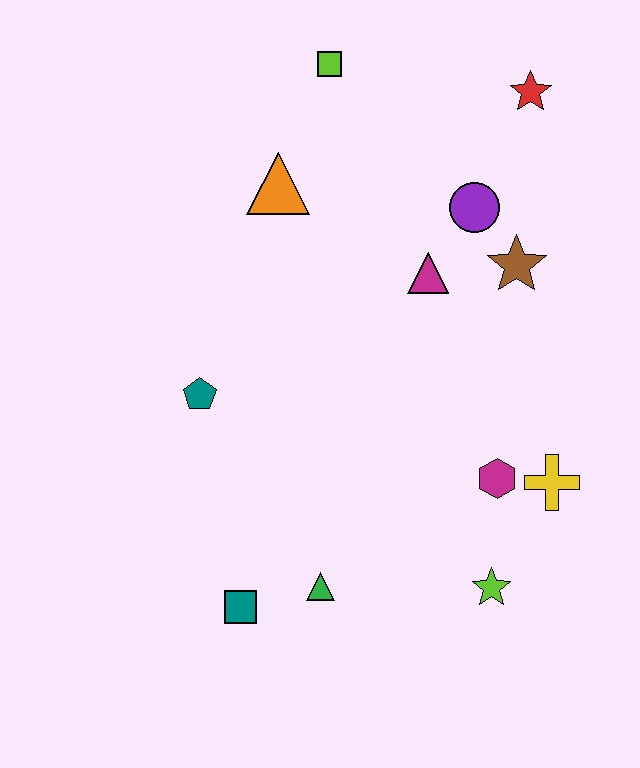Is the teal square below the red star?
Yes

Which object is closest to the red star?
The purple circle is closest to the red star.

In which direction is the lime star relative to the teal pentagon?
The lime star is to the right of the teal pentagon.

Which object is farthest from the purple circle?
The teal square is farthest from the purple circle.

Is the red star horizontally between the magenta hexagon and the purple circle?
No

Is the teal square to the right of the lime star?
No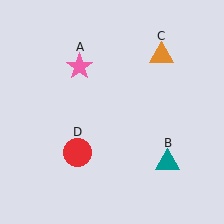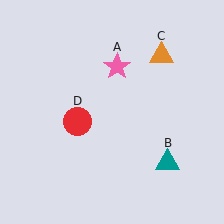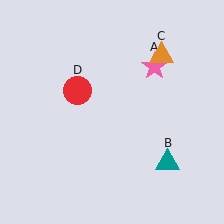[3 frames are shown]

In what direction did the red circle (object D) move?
The red circle (object D) moved up.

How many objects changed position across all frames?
2 objects changed position: pink star (object A), red circle (object D).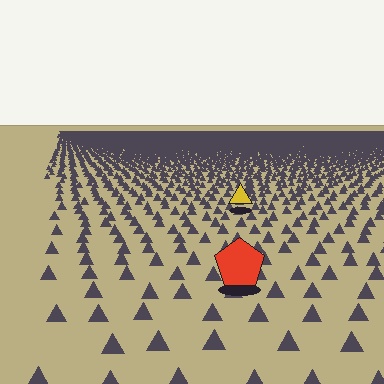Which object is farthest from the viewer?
The yellow triangle is farthest from the viewer. It appears smaller and the ground texture around it is denser.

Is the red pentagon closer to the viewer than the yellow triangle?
Yes. The red pentagon is closer — you can tell from the texture gradient: the ground texture is coarser near it.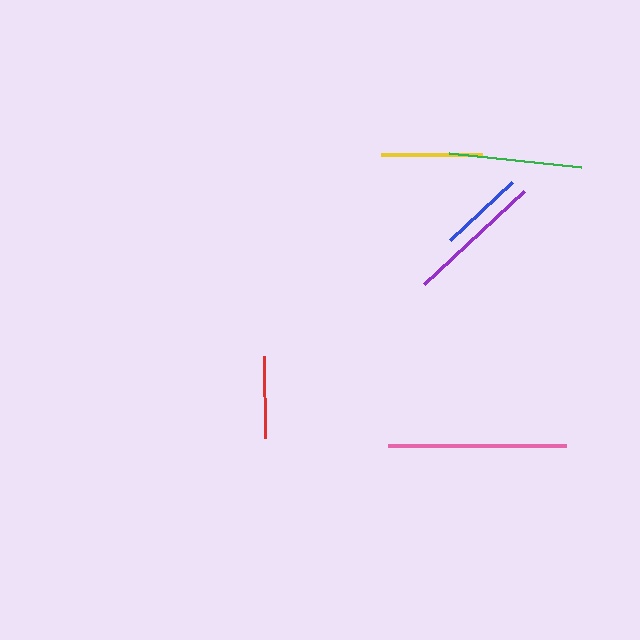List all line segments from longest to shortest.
From longest to shortest: pink, purple, green, yellow, blue, red.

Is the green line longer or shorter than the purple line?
The purple line is longer than the green line.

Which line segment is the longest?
The pink line is the longest at approximately 178 pixels.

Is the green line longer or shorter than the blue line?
The green line is longer than the blue line.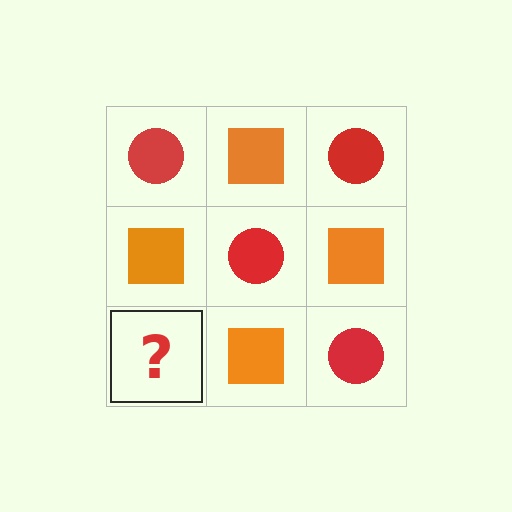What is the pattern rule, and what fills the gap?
The rule is that it alternates red circle and orange square in a checkerboard pattern. The gap should be filled with a red circle.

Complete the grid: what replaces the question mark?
The question mark should be replaced with a red circle.